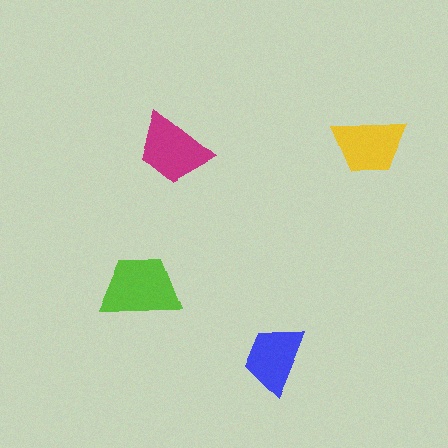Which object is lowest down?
The blue trapezoid is bottommost.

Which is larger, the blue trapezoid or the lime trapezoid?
The lime one.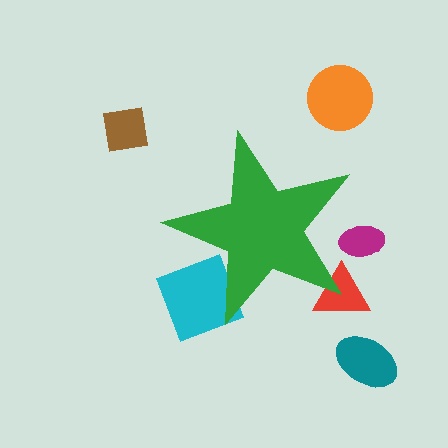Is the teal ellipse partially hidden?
No, the teal ellipse is fully visible.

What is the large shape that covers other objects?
A green star.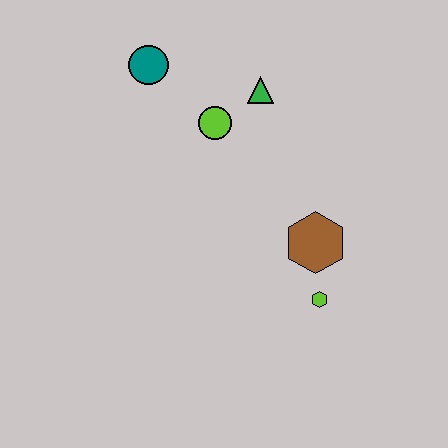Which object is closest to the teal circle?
The lime circle is closest to the teal circle.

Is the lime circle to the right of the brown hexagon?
No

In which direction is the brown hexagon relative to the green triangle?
The brown hexagon is below the green triangle.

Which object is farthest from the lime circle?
The lime hexagon is farthest from the lime circle.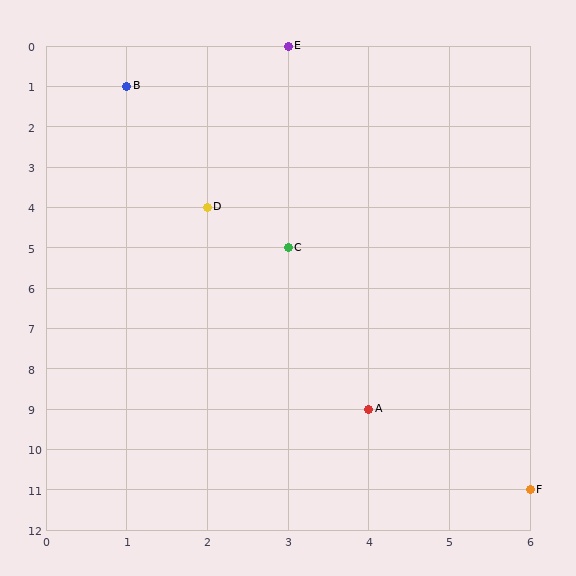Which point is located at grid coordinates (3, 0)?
Point E is at (3, 0).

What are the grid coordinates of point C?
Point C is at grid coordinates (3, 5).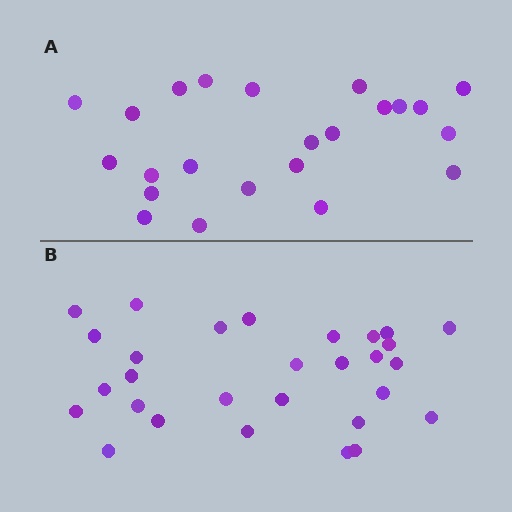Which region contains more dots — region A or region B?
Region B (the bottom region) has more dots.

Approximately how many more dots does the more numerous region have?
Region B has about 6 more dots than region A.